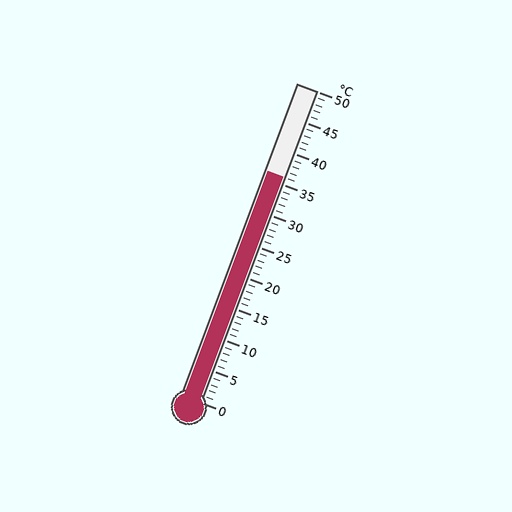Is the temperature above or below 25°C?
The temperature is above 25°C.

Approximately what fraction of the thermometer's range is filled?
The thermometer is filled to approximately 70% of its range.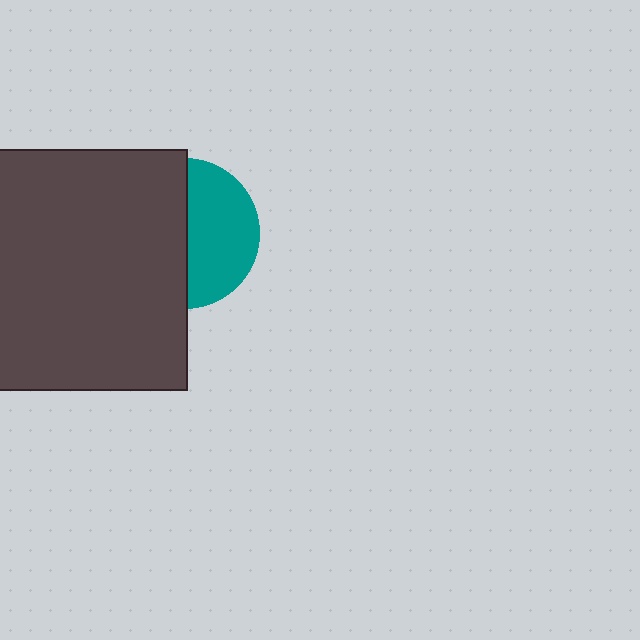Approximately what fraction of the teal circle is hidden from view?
Roughly 53% of the teal circle is hidden behind the dark gray square.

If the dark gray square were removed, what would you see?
You would see the complete teal circle.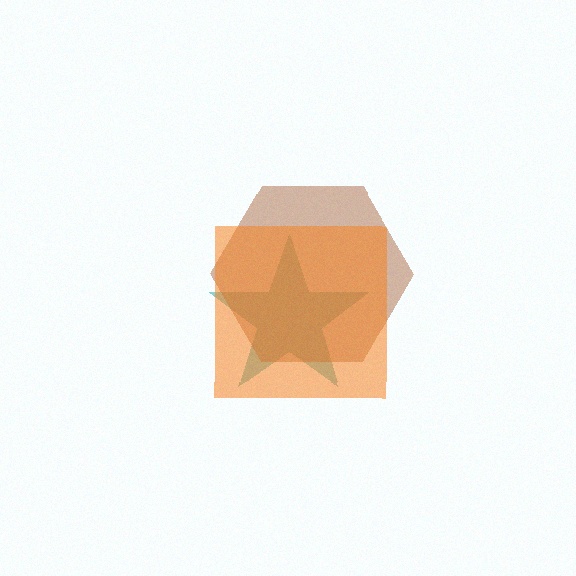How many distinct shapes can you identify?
There are 3 distinct shapes: a teal star, a brown hexagon, an orange square.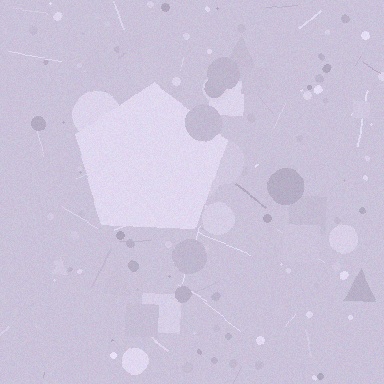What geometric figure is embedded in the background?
A pentagon is embedded in the background.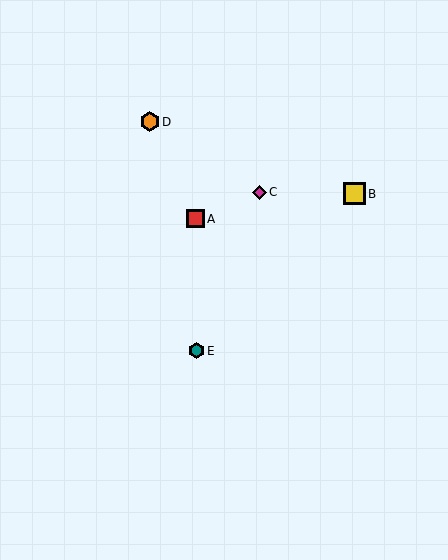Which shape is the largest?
The yellow square (labeled B) is the largest.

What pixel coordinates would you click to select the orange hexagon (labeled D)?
Click at (150, 122) to select the orange hexagon D.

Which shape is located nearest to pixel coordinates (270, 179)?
The magenta diamond (labeled C) at (259, 192) is nearest to that location.